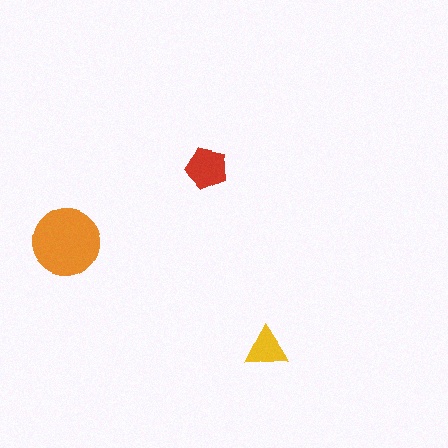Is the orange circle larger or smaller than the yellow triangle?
Larger.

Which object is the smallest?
The yellow triangle.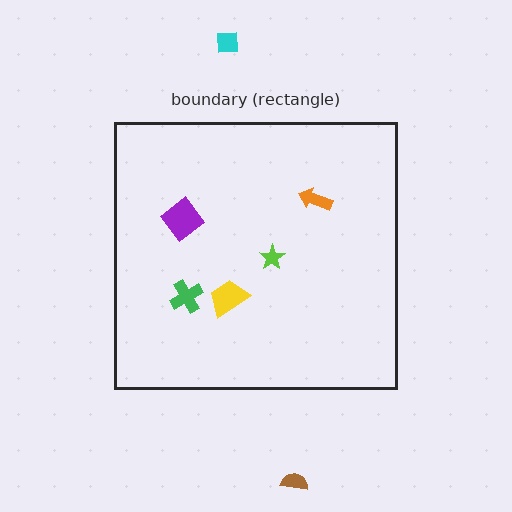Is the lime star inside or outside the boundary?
Inside.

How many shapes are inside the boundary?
5 inside, 2 outside.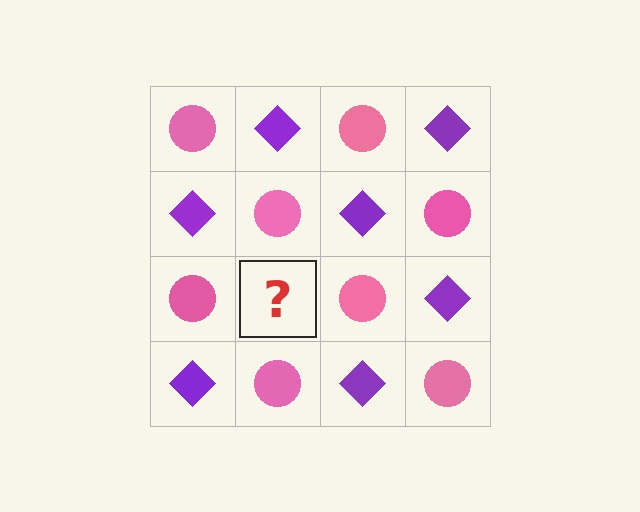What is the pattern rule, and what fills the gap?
The rule is that it alternates pink circle and purple diamond in a checkerboard pattern. The gap should be filled with a purple diamond.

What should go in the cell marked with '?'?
The missing cell should contain a purple diamond.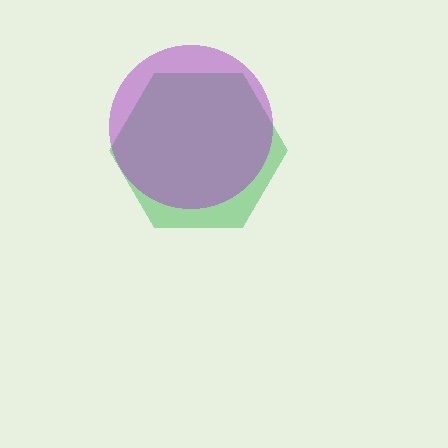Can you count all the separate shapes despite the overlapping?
Yes, there are 2 separate shapes.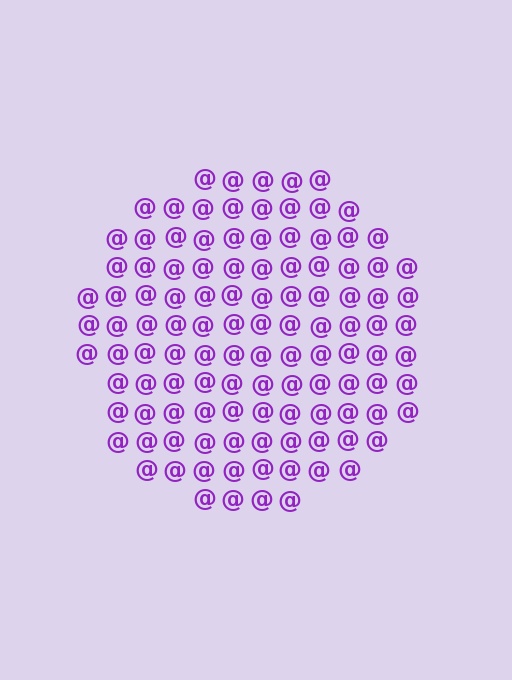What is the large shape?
The large shape is a circle.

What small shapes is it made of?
It is made of small at signs.